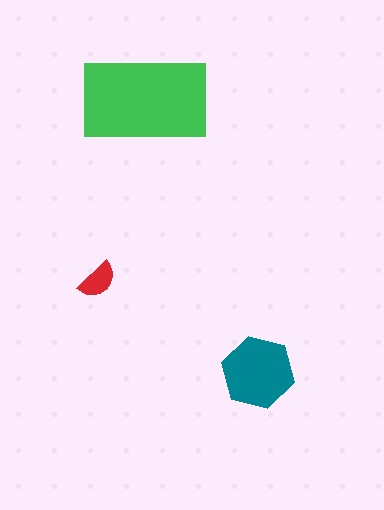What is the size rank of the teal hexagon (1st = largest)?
2nd.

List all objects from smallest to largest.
The red semicircle, the teal hexagon, the green rectangle.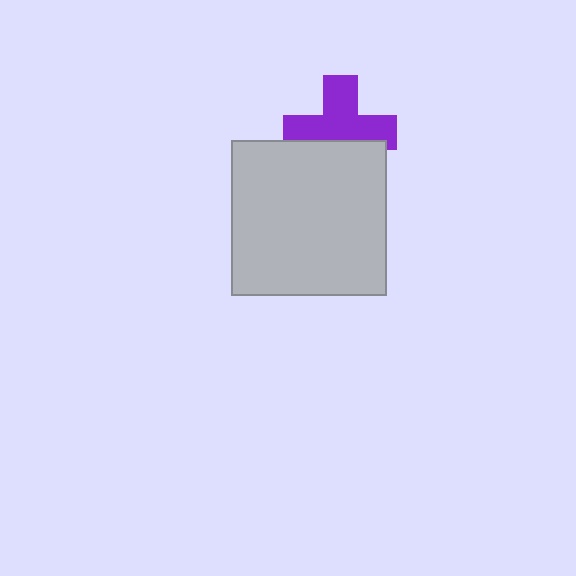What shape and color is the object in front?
The object in front is a light gray square.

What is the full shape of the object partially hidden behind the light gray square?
The partially hidden object is a purple cross.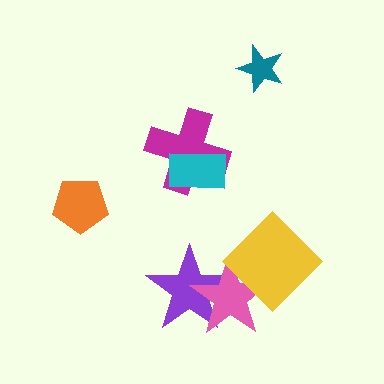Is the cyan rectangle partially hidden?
No, no other shape covers it.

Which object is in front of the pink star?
The yellow diamond is in front of the pink star.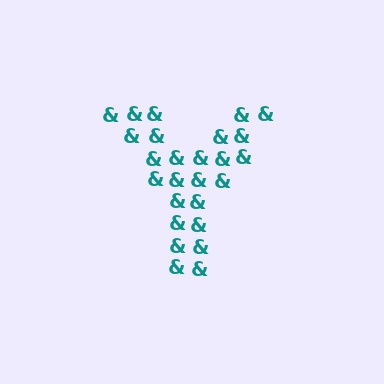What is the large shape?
The large shape is the letter Y.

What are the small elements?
The small elements are ampersands.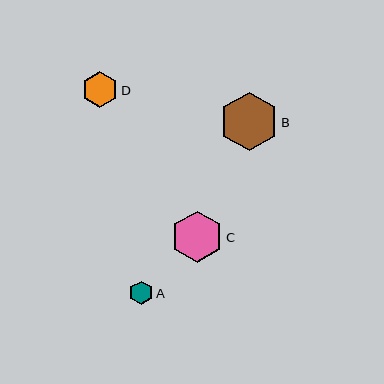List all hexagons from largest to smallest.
From largest to smallest: B, C, D, A.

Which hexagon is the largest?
Hexagon B is the largest with a size of approximately 58 pixels.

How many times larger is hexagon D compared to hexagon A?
Hexagon D is approximately 1.6 times the size of hexagon A.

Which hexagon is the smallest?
Hexagon A is the smallest with a size of approximately 23 pixels.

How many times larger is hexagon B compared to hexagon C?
Hexagon B is approximately 1.1 times the size of hexagon C.